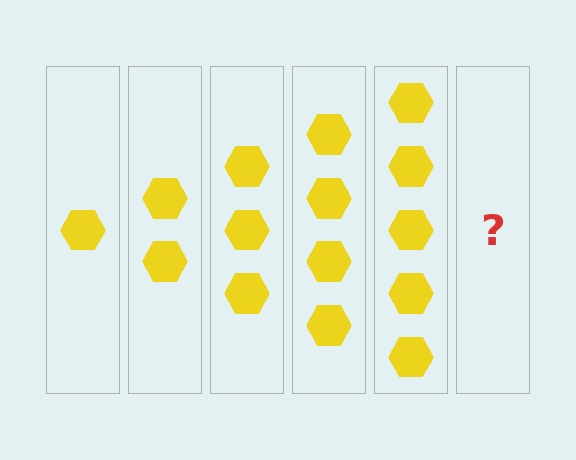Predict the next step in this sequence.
The next step is 6 hexagons.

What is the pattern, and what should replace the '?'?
The pattern is that each step adds one more hexagon. The '?' should be 6 hexagons.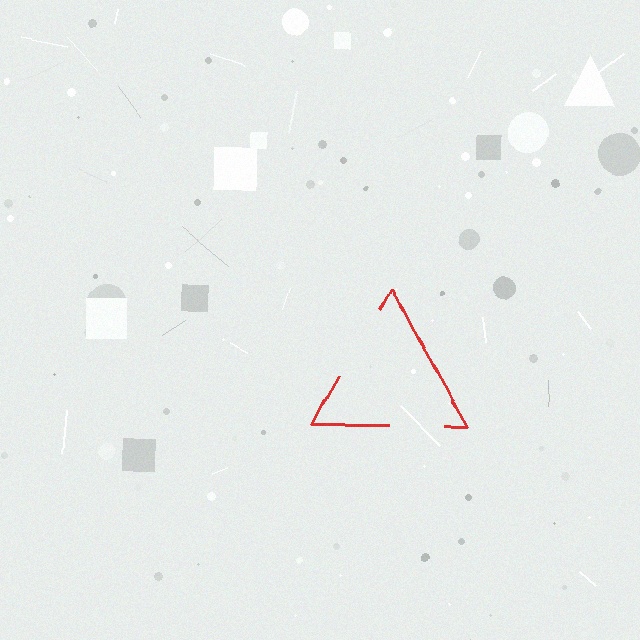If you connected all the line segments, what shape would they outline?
They would outline a triangle.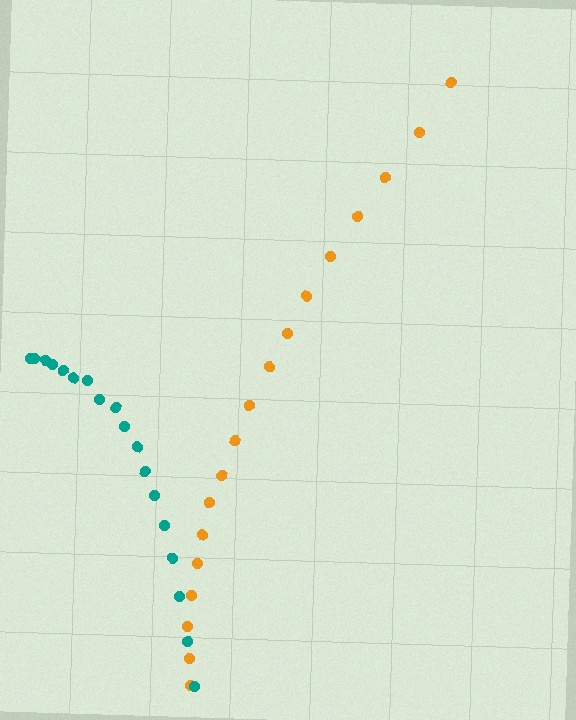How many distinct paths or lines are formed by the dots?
There are 2 distinct paths.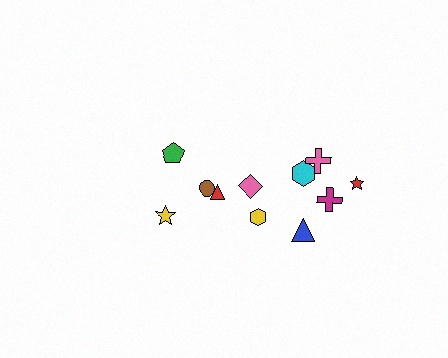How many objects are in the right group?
There are 8 objects.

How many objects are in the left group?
There are 3 objects.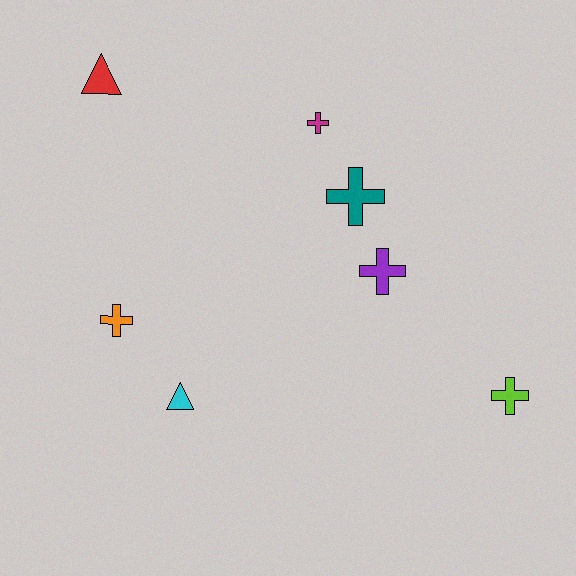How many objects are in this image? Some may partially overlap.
There are 7 objects.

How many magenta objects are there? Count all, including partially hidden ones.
There is 1 magenta object.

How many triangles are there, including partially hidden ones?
There are 2 triangles.